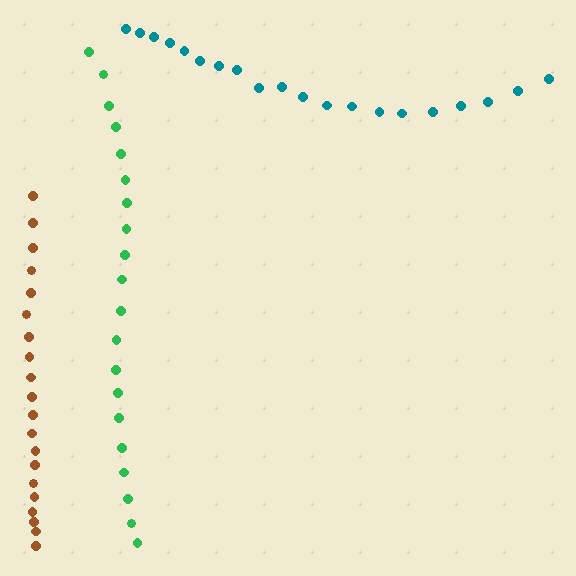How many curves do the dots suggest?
There are 3 distinct paths.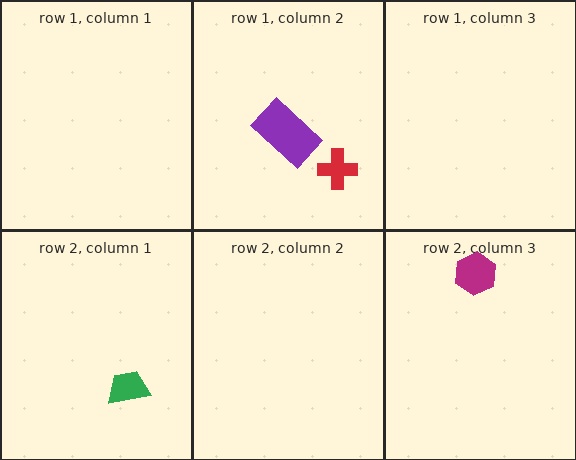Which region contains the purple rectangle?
The row 1, column 2 region.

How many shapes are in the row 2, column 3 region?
1.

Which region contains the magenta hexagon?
The row 2, column 3 region.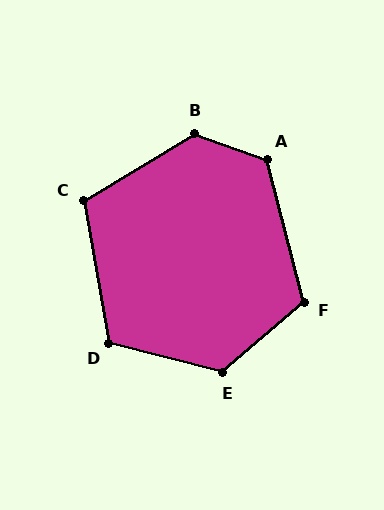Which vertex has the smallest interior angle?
C, at approximately 111 degrees.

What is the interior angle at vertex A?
Approximately 124 degrees (obtuse).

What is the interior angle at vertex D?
Approximately 115 degrees (obtuse).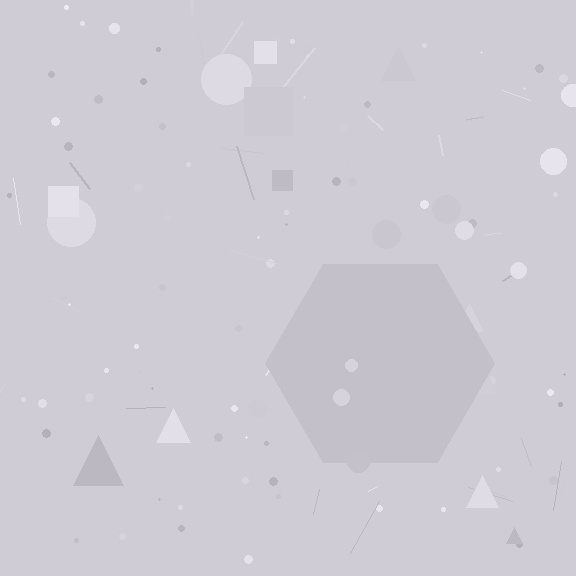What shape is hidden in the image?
A hexagon is hidden in the image.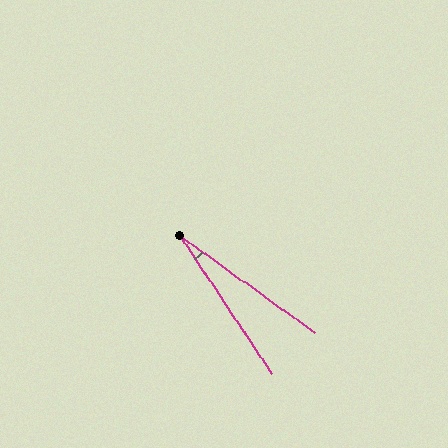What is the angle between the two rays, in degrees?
Approximately 21 degrees.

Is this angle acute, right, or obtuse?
It is acute.